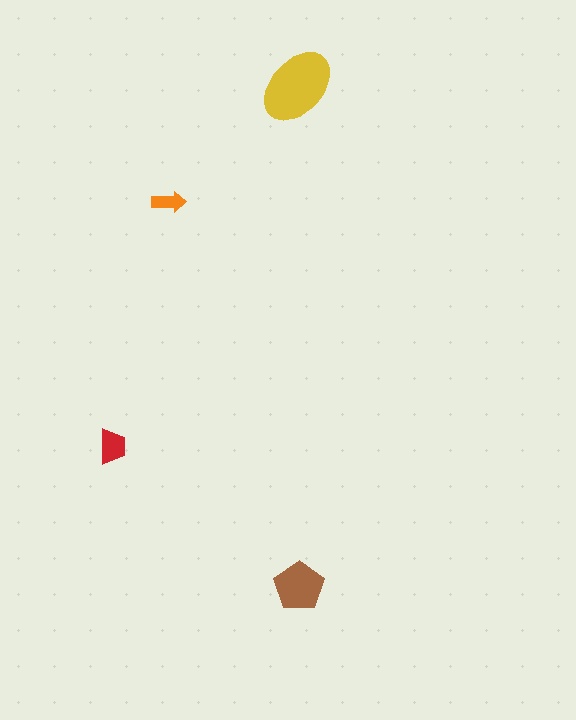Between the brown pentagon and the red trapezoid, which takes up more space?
The brown pentagon.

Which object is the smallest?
The orange arrow.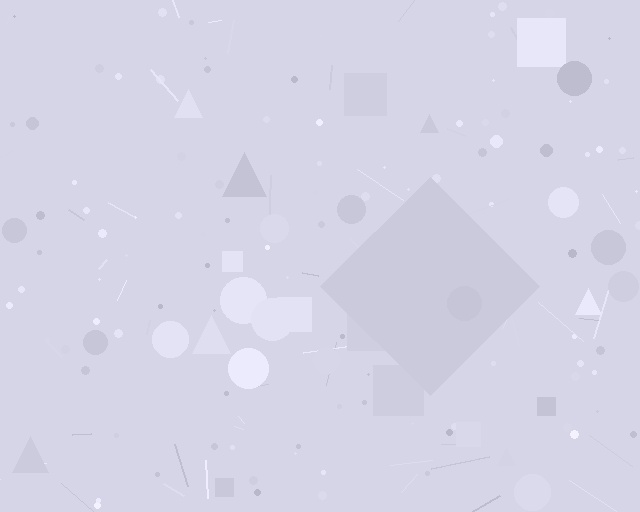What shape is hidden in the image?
A diamond is hidden in the image.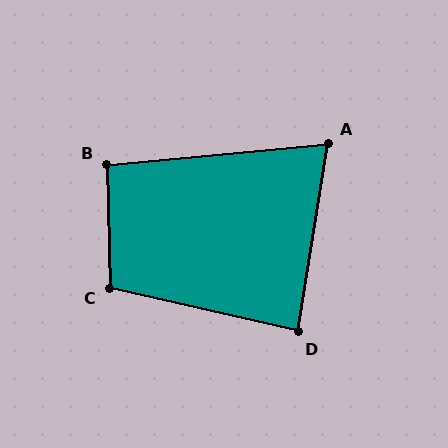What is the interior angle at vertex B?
Approximately 94 degrees (approximately right).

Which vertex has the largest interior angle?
C, at approximately 104 degrees.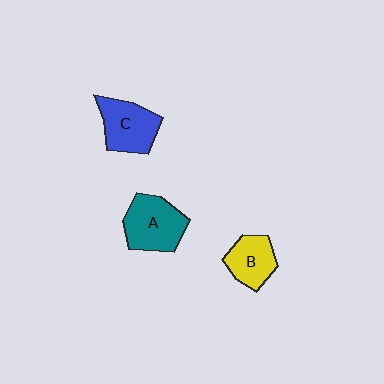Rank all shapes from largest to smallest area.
From largest to smallest: A (teal), C (blue), B (yellow).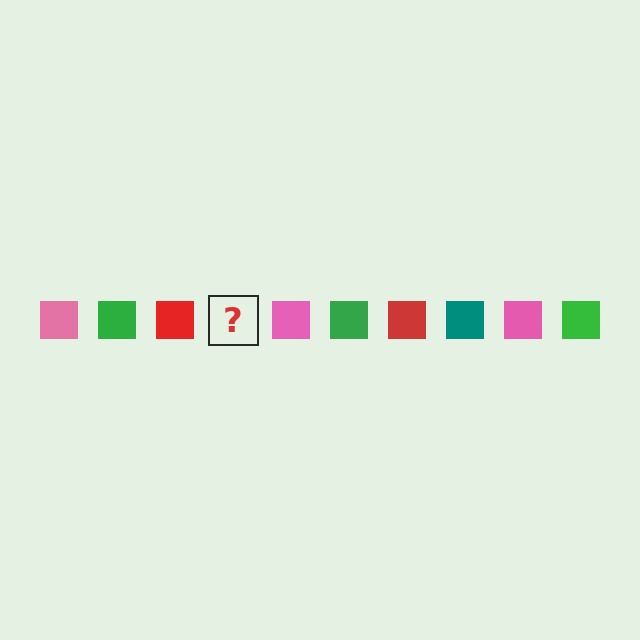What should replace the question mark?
The question mark should be replaced with a teal square.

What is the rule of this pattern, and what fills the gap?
The rule is that the pattern cycles through pink, green, red, teal squares. The gap should be filled with a teal square.